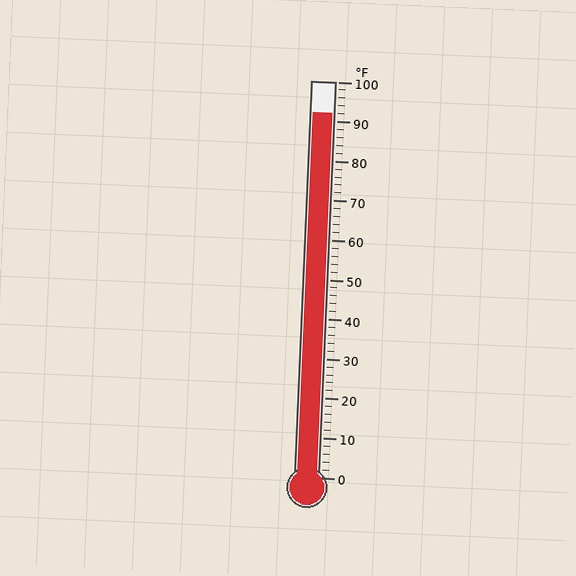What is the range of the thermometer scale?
The thermometer scale ranges from 0°F to 100°F.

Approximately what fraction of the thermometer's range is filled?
The thermometer is filled to approximately 90% of its range.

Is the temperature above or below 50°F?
The temperature is above 50°F.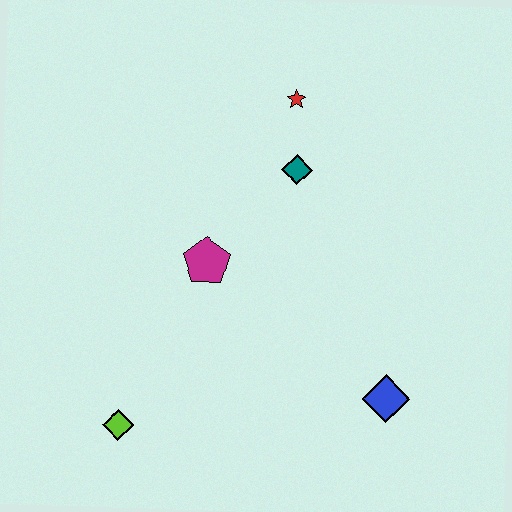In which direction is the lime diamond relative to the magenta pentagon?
The lime diamond is below the magenta pentagon.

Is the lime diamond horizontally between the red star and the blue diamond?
No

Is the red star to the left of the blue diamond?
Yes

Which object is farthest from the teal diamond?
The lime diamond is farthest from the teal diamond.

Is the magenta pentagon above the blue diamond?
Yes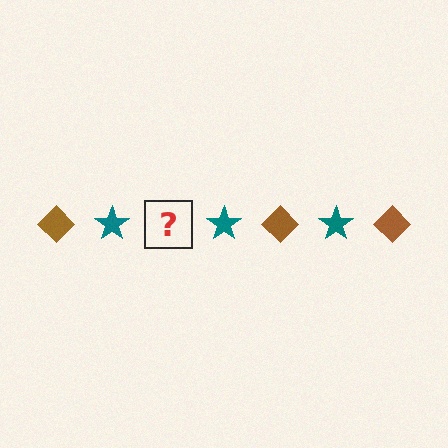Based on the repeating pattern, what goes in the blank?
The blank should be a brown diamond.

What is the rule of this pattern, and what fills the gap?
The rule is that the pattern alternates between brown diamond and teal star. The gap should be filled with a brown diamond.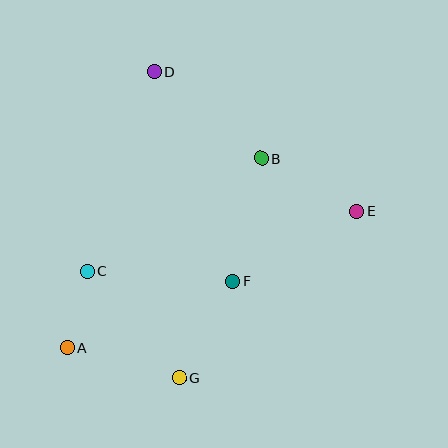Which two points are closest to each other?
Points A and C are closest to each other.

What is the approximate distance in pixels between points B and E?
The distance between B and E is approximately 110 pixels.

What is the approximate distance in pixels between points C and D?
The distance between C and D is approximately 210 pixels.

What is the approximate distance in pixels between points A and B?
The distance between A and B is approximately 271 pixels.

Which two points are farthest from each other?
Points A and E are farthest from each other.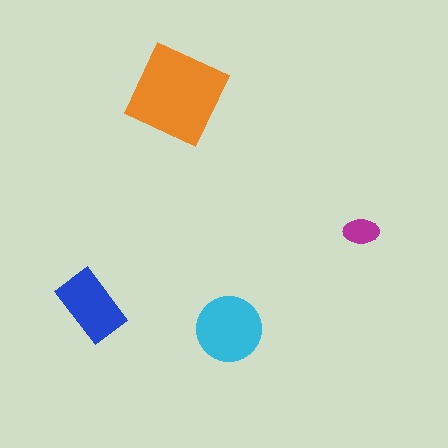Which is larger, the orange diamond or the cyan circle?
The orange diamond.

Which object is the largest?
The orange diamond.